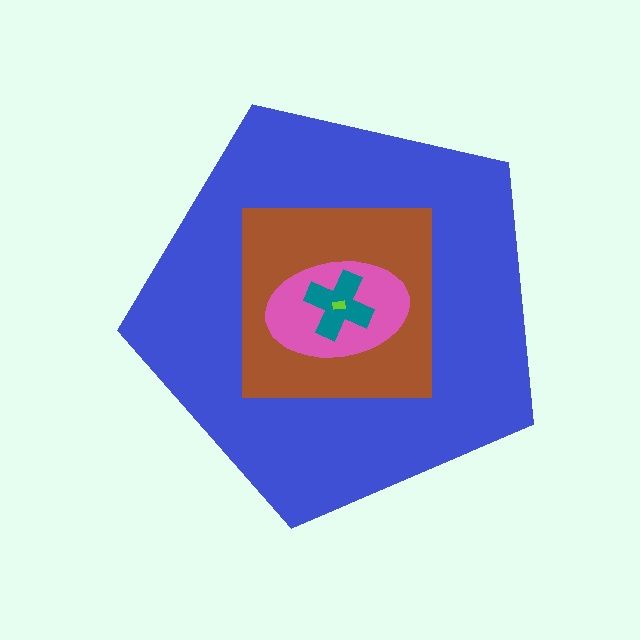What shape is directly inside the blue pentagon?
The brown square.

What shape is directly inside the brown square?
The pink ellipse.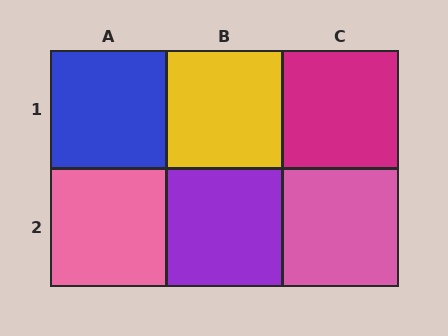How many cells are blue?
1 cell is blue.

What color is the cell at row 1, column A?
Blue.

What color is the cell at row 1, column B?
Yellow.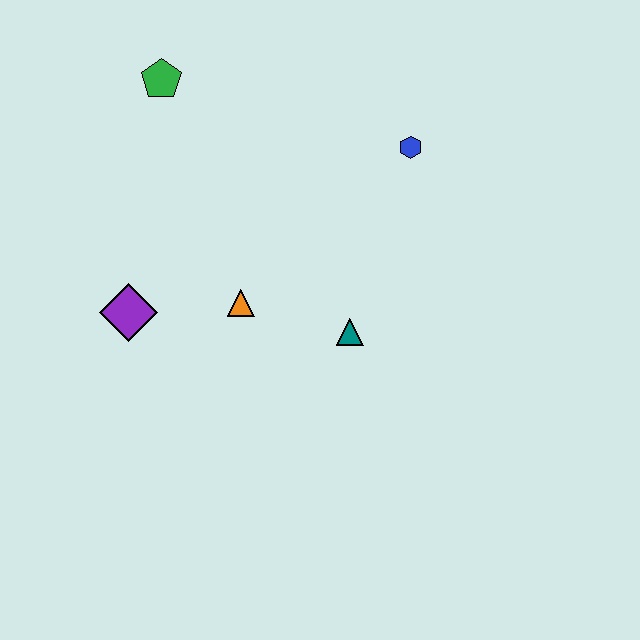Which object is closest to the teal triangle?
The orange triangle is closest to the teal triangle.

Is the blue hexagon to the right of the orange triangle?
Yes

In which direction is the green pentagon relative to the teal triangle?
The green pentagon is above the teal triangle.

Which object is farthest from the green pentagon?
The teal triangle is farthest from the green pentagon.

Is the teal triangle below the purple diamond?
Yes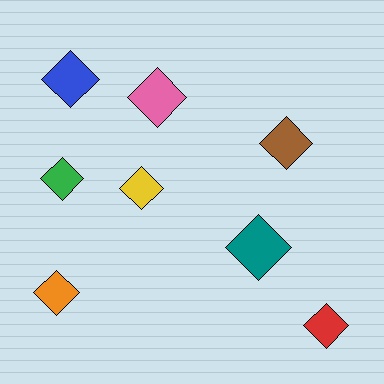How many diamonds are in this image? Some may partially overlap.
There are 8 diamonds.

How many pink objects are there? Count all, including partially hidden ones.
There is 1 pink object.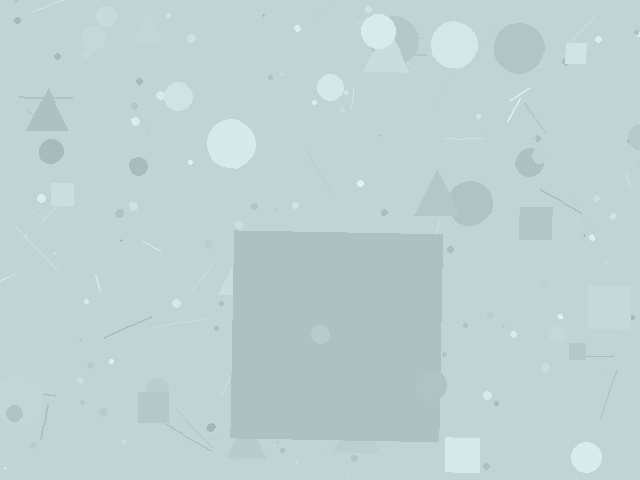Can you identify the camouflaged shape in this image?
The camouflaged shape is a square.